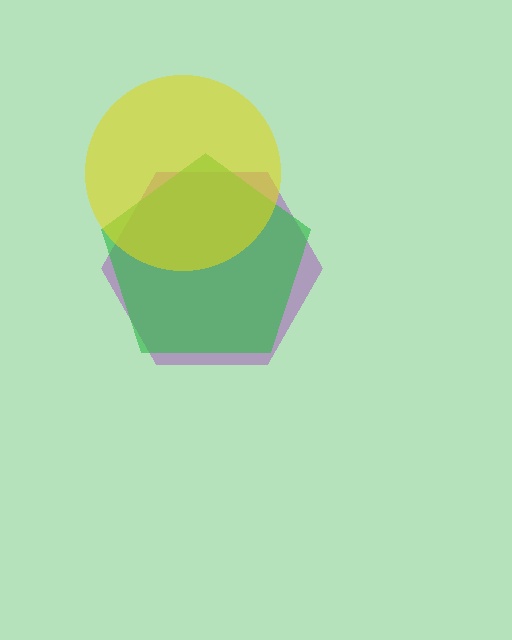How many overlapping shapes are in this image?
There are 3 overlapping shapes in the image.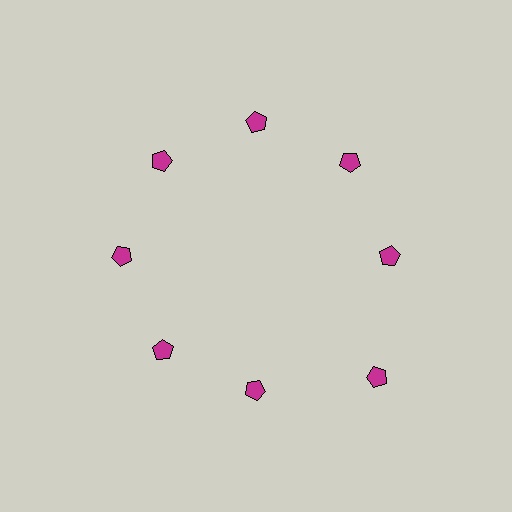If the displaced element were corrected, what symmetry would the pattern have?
It would have 8-fold rotational symmetry — the pattern would map onto itself every 45 degrees.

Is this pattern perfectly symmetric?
No. The 8 magenta pentagons are arranged in a ring, but one element near the 4 o'clock position is pushed outward from the center, breaking the 8-fold rotational symmetry.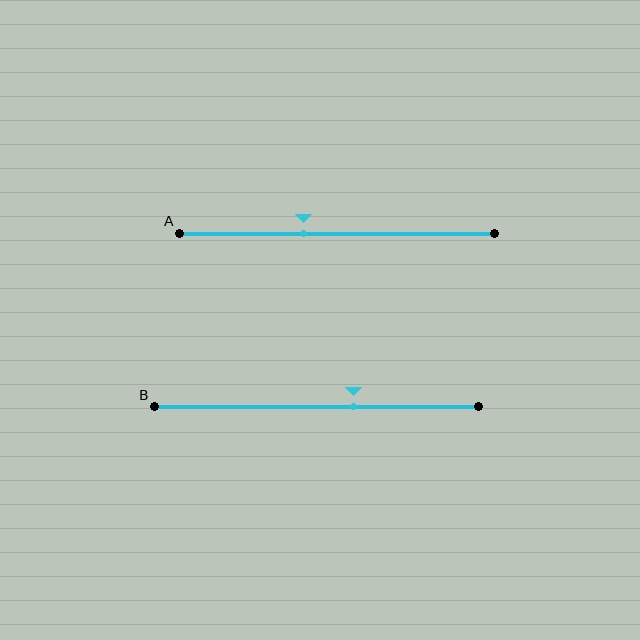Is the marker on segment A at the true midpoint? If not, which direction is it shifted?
No, the marker on segment A is shifted to the left by about 11% of the segment length.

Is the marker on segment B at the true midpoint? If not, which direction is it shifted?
No, the marker on segment B is shifted to the right by about 11% of the segment length.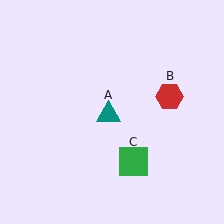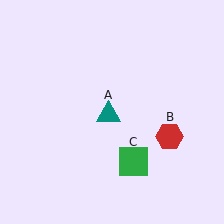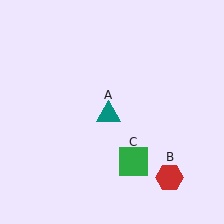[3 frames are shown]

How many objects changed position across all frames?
1 object changed position: red hexagon (object B).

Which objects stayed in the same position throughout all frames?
Teal triangle (object A) and green square (object C) remained stationary.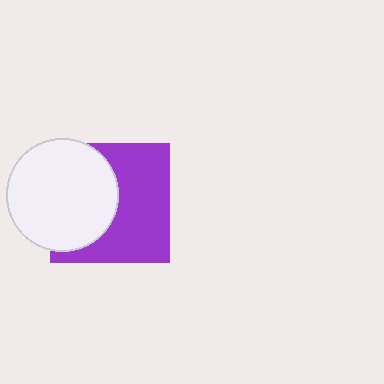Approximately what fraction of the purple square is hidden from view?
Roughly 44% of the purple square is hidden behind the white circle.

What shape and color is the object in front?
The object in front is a white circle.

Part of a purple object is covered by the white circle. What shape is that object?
It is a square.